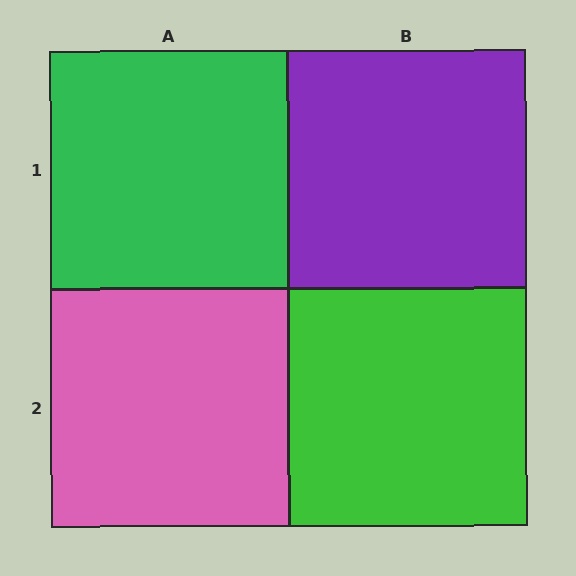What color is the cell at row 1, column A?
Green.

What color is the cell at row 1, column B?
Purple.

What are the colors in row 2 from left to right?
Pink, green.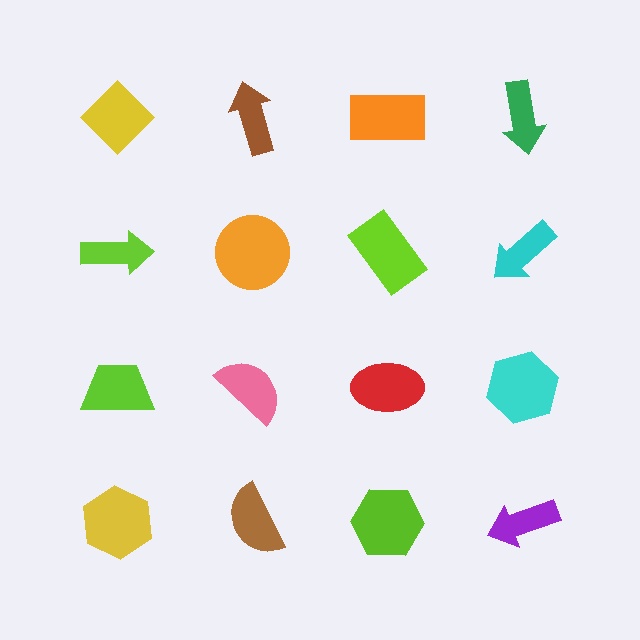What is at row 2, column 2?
An orange circle.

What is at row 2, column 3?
A lime rectangle.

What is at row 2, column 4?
A cyan arrow.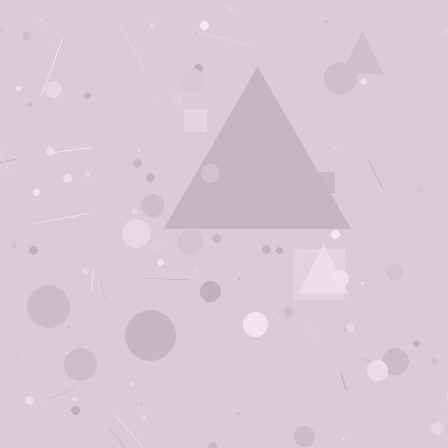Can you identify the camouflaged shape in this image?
The camouflaged shape is a triangle.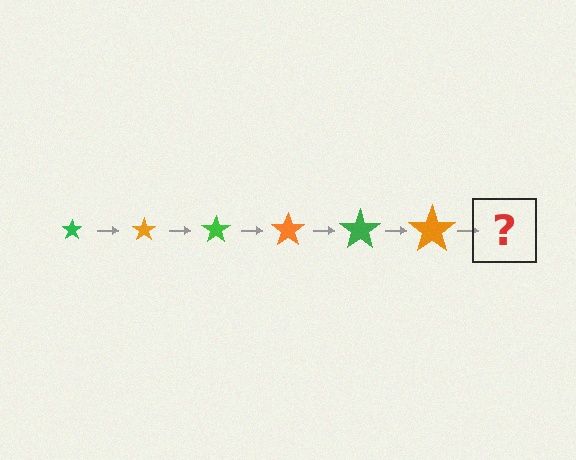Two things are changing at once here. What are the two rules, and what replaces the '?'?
The two rules are that the star grows larger each step and the color cycles through green and orange. The '?' should be a green star, larger than the previous one.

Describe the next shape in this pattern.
It should be a green star, larger than the previous one.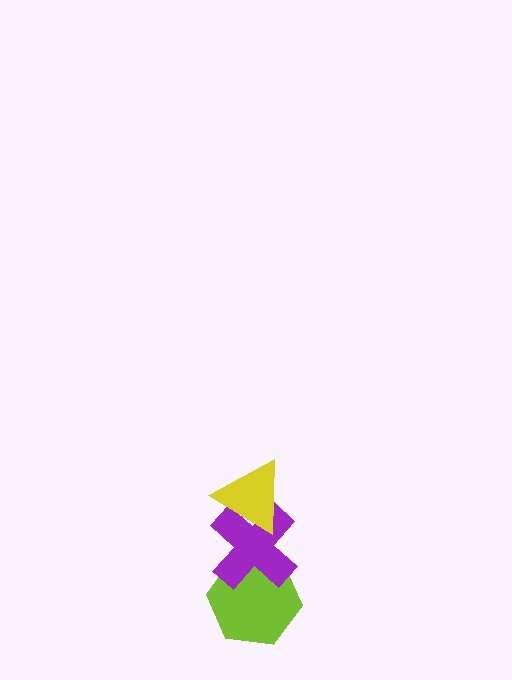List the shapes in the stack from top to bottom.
From top to bottom: the yellow triangle, the purple cross, the lime hexagon.